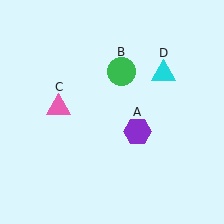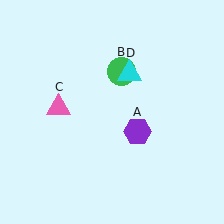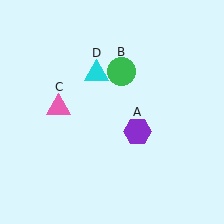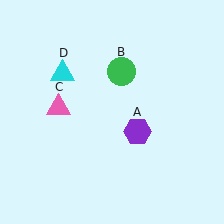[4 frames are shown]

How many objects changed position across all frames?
1 object changed position: cyan triangle (object D).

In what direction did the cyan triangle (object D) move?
The cyan triangle (object D) moved left.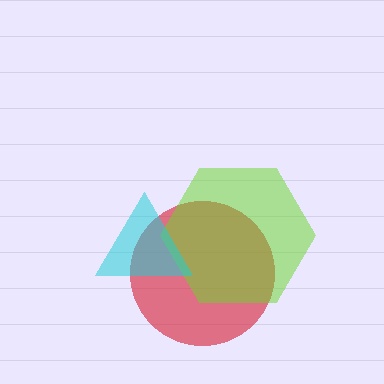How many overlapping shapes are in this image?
There are 3 overlapping shapes in the image.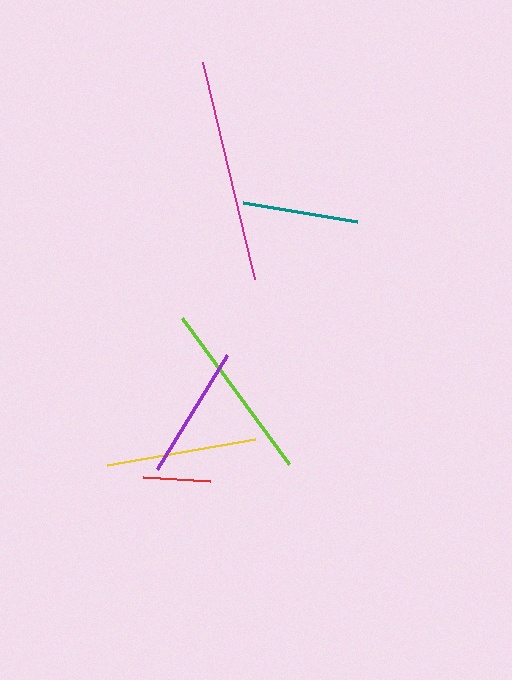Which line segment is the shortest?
The red line is the shortest at approximately 67 pixels.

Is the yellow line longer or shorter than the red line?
The yellow line is longer than the red line.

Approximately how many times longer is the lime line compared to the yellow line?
The lime line is approximately 1.2 times the length of the yellow line.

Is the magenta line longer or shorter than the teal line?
The magenta line is longer than the teal line.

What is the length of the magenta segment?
The magenta segment is approximately 223 pixels long.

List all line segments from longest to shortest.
From longest to shortest: magenta, lime, yellow, purple, teal, red.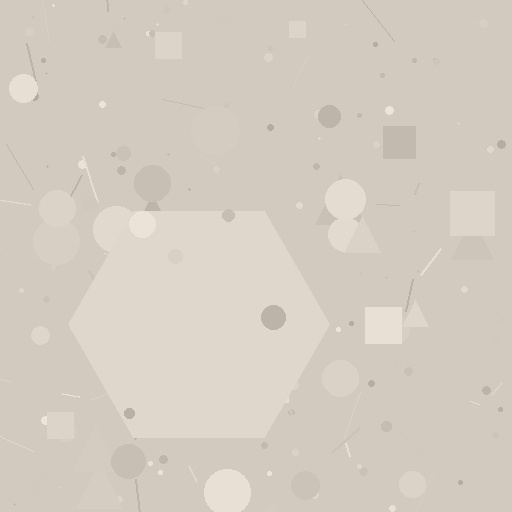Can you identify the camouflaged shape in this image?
The camouflaged shape is a hexagon.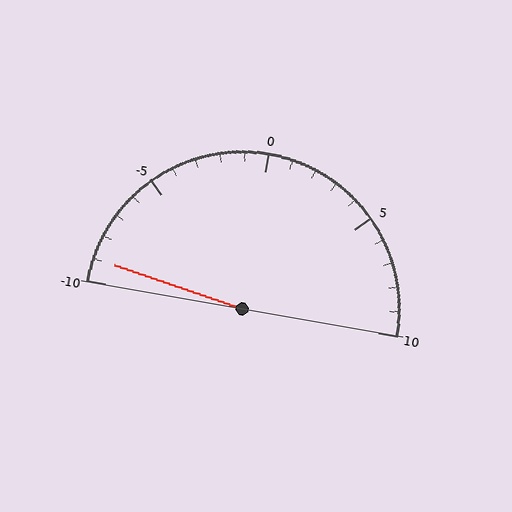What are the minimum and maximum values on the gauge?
The gauge ranges from -10 to 10.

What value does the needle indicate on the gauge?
The needle indicates approximately -9.